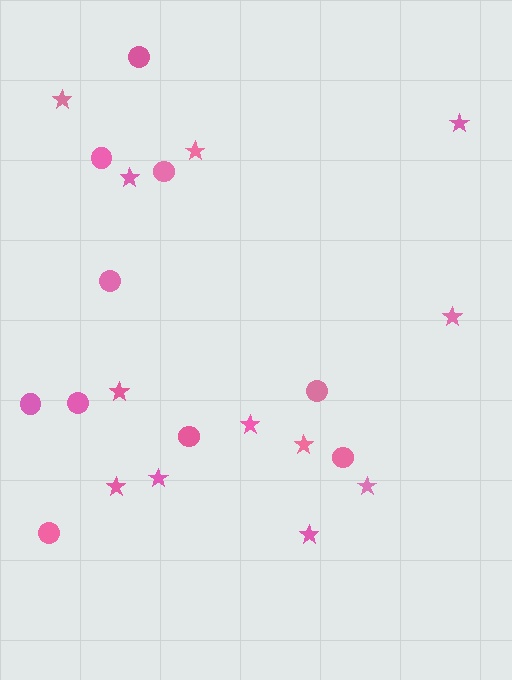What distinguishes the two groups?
There are 2 groups: one group of stars (12) and one group of circles (10).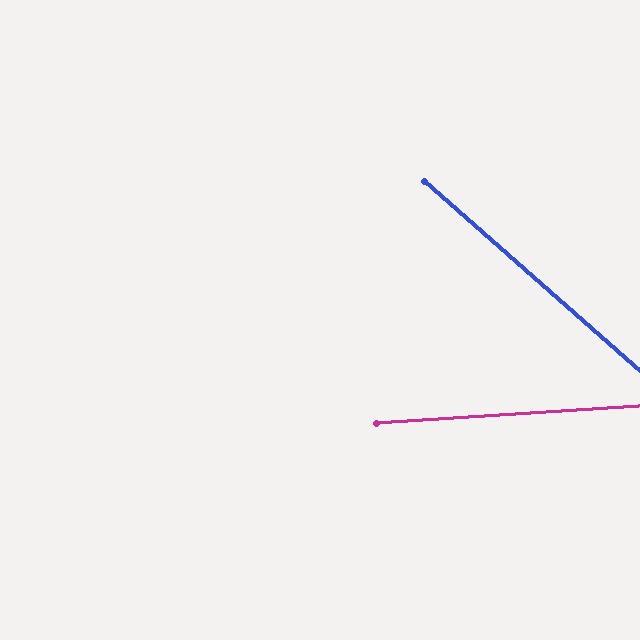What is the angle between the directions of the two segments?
Approximately 45 degrees.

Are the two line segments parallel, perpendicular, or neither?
Neither parallel nor perpendicular — they differ by about 45°.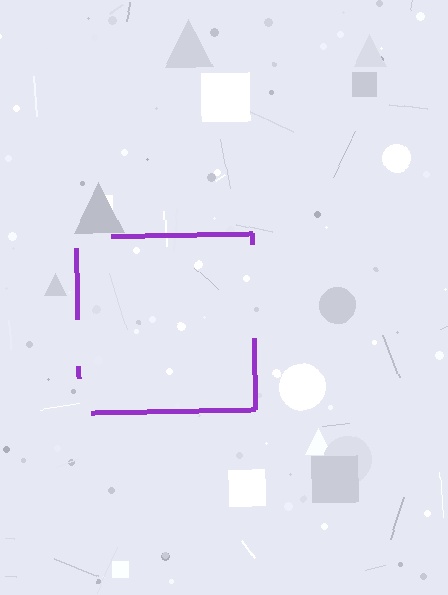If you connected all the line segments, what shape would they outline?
They would outline a square.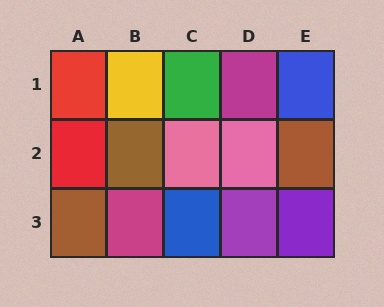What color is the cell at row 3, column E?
Purple.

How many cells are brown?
3 cells are brown.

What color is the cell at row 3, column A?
Brown.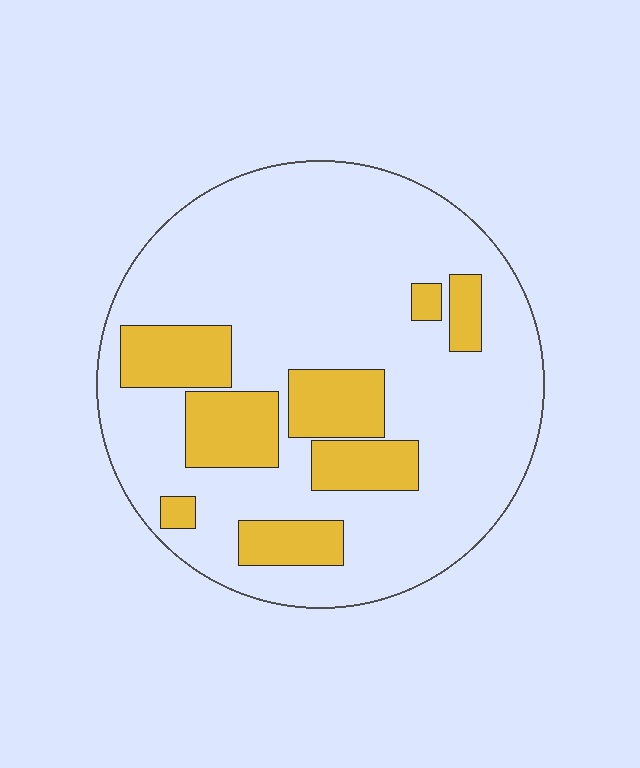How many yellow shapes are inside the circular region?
8.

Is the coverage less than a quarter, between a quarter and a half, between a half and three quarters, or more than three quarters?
Less than a quarter.